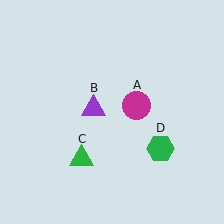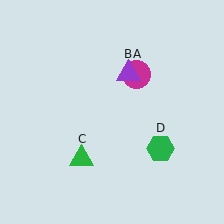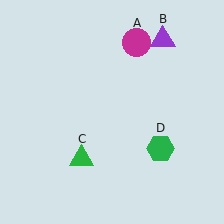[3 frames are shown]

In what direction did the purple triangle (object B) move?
The purple triangle (object B) moved up and to the right.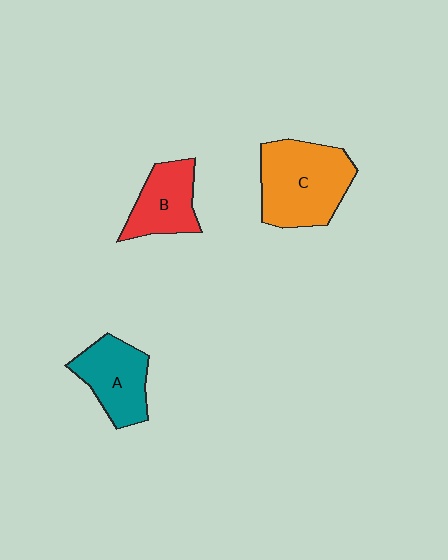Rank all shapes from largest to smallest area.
From largest to smallest: C (orange), A (teal), B (red).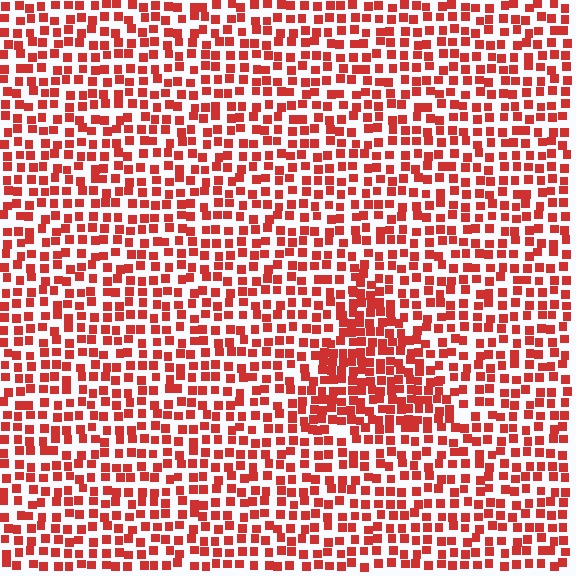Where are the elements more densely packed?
The elements are more densely packed inside the triangle boundary.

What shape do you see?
I see a triangle.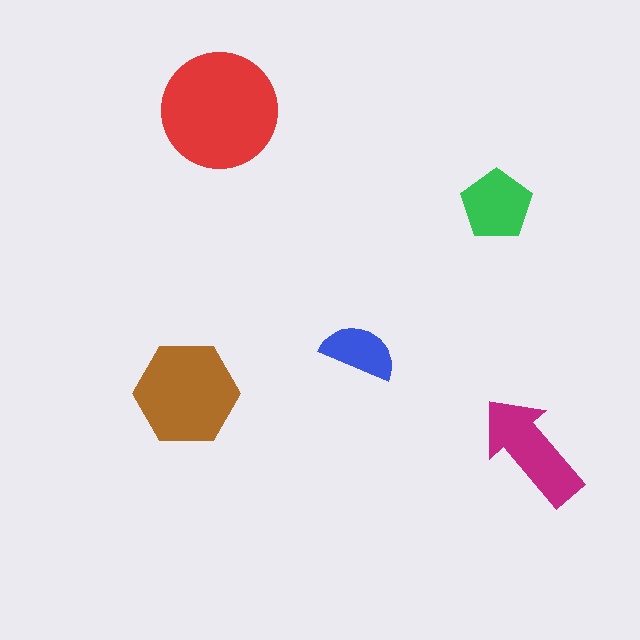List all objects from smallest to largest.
The blue semicircle, the green pentagon, the magenta arrow, the brown hexagon, the red circle.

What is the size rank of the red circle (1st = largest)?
1st.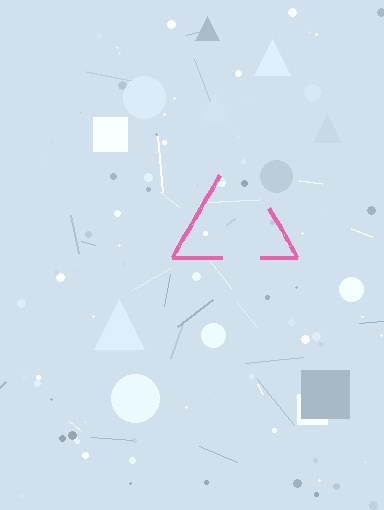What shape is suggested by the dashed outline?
The dashed outline suggests a triangle.